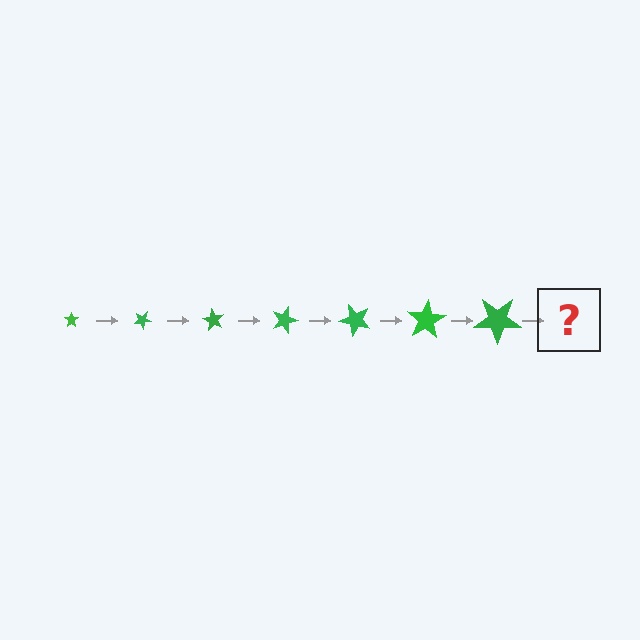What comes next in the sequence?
The next element should be a star, larger than the previous one and rotated 210 degrees from the start.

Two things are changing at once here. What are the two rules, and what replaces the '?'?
The two rules are that the star grows larger each step and it rotates 30 degrees each step. The '?' should be a star, larger than the previous one and rotated 210 degrees from the start.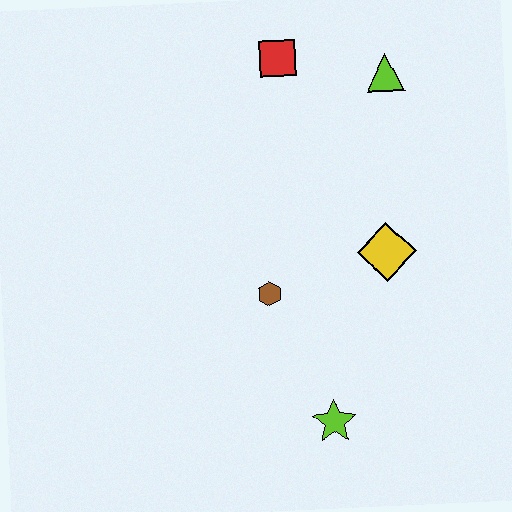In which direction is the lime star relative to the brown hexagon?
The lime star is below the brown hexagon.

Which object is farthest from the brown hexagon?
The lime triangle is farthest from the brown hexagon.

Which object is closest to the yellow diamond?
The brown hexagon is closest to the yellow diamond.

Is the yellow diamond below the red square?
Yes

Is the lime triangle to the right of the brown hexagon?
Yes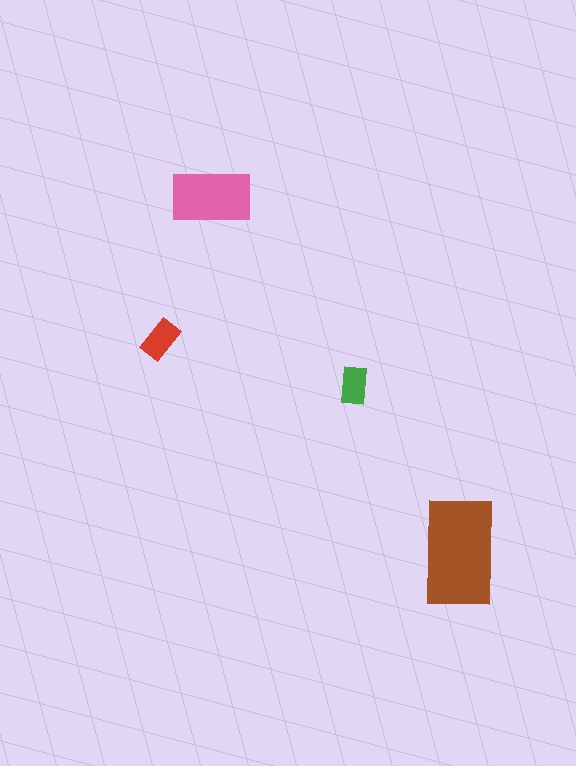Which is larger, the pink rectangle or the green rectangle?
The pink one.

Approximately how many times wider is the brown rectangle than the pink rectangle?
About 1.5 times wider.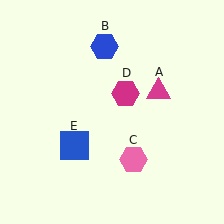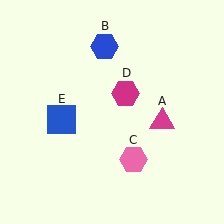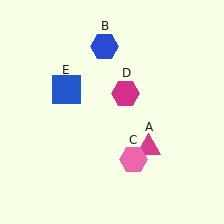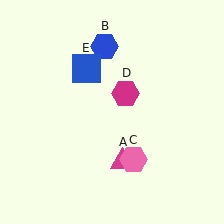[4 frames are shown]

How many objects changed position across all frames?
2 objects changed position: magenta triangle (object A), blue square (object E).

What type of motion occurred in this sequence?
The magenta triangle (object A), blue square (object E) rotated clockwise around the center of the scene.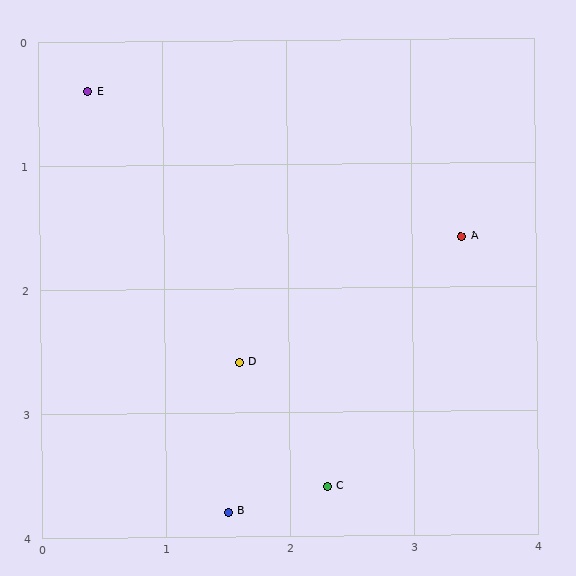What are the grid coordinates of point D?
Point D is at approximately (1.6, 2.6).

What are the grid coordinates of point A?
Point A is at approximately (3.4, 1.6).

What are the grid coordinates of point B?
Point B is at approximately (1.5, 3.8).